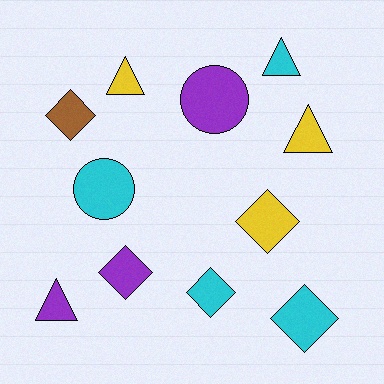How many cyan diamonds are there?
There are 2 cyan diamonds.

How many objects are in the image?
There are 11 objects.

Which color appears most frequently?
Cyan, with 4 objects.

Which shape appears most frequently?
Diamond, with 5 objects.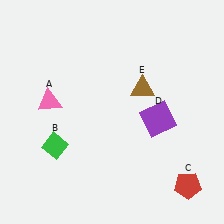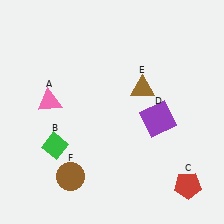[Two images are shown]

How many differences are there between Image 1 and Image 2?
There is 1 difference between the two images.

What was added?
A brown circle (F) was added in Image 2.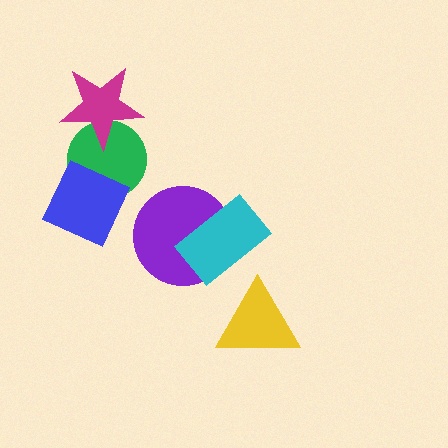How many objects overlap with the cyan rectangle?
1 object overlaps with the cyan rectangle.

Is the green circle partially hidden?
Yes, it is partially covered by another shape.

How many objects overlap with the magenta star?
1 object overlaps with the magenta star.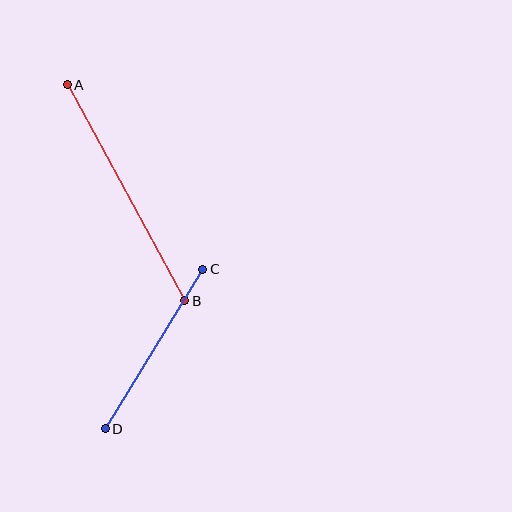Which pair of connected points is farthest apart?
Points A and B are farthest apart.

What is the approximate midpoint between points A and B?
The midpoint is at approximately (126, 193) pixels.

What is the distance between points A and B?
The distance is approximately 246 pixels.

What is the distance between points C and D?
The distance is approximately 187 pixels.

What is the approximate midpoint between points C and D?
The midpoint is at approximately (154, 349) pixels.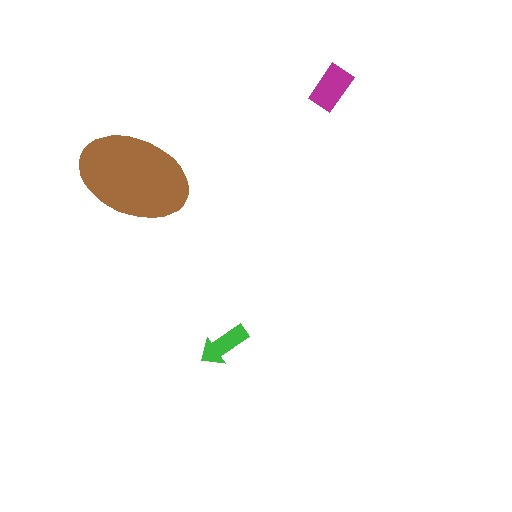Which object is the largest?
The brown ellipse.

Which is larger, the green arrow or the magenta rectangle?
The magenta rectangle.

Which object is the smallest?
The green arrow.